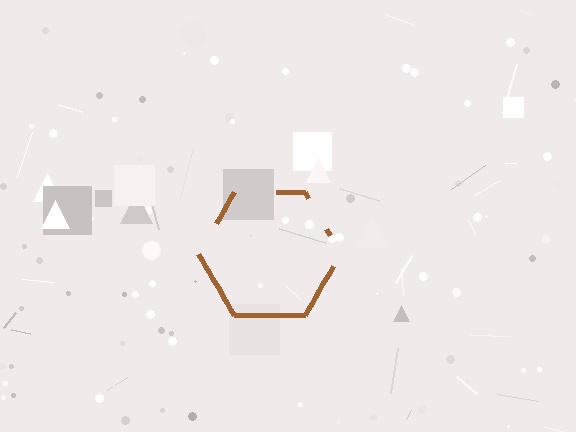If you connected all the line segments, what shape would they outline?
They would outline a hexagon.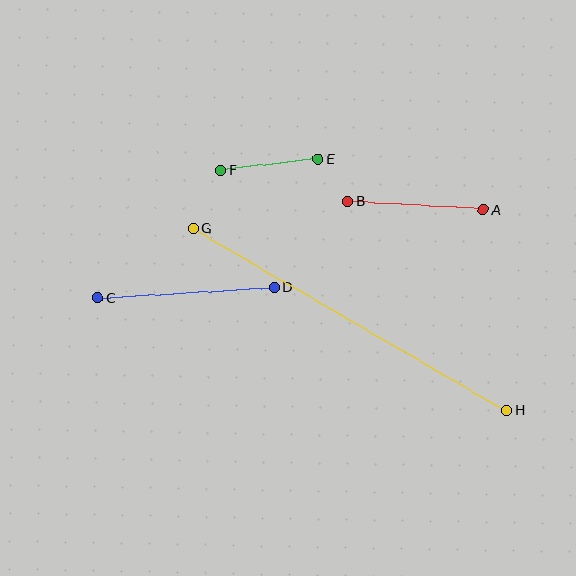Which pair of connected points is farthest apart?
Points G and H are farthest apart.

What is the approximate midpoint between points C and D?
The midpoint is at approximately (186, 292) pixels.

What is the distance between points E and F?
The distance is approximately 97 pixels.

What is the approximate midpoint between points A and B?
The midpoint is at approximately (415, 205) pixels.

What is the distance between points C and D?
The distance is approximately 177 pixels.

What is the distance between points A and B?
The distance is approximately 136 pixels.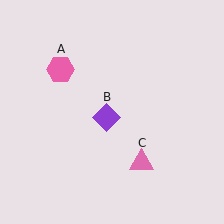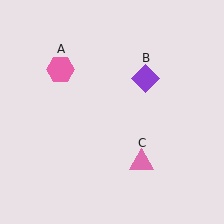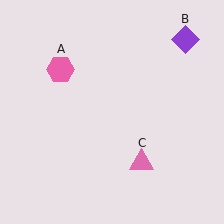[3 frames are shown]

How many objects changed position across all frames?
1 object changed position: purple diamond (object B).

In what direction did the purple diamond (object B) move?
The purple diamond (object B) moved up and to the right.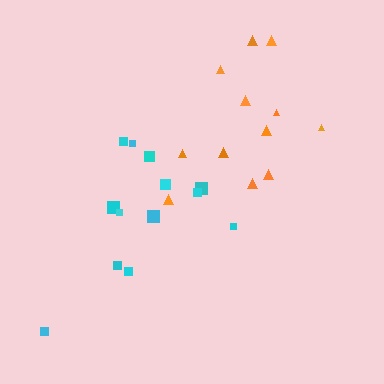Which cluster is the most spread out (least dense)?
Cyan.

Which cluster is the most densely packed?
Orange.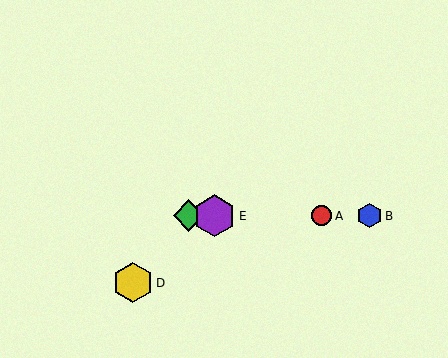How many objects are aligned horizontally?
4 objects (A, B, C, E) are aligned horizontally.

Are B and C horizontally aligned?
Yes, both are at y≈216.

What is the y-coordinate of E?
Object E is at y≈216.